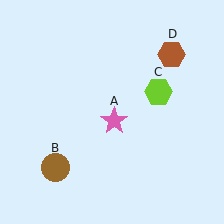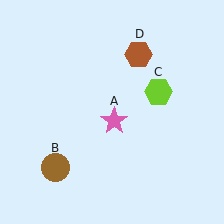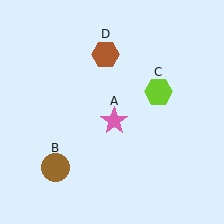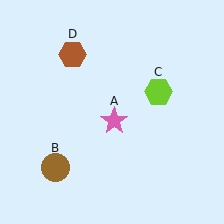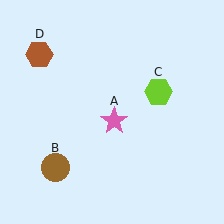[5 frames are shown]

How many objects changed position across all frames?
1 object changed position: brown hexagon (object D).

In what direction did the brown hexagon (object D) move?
The brown hexagon (object D) moved left.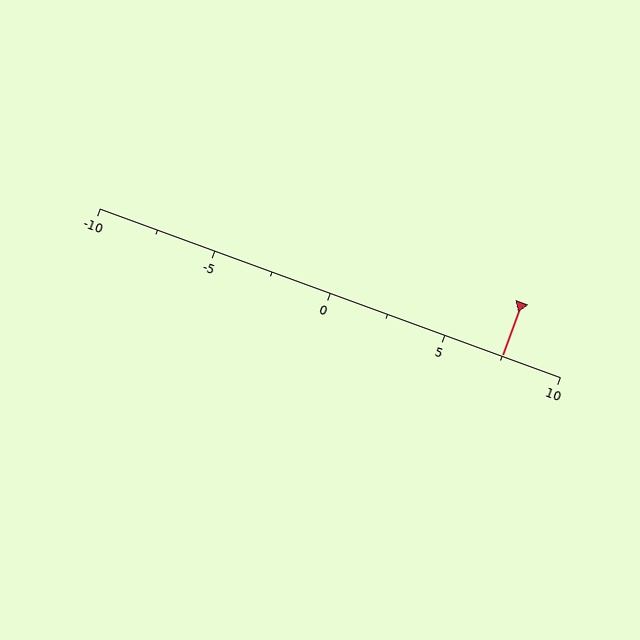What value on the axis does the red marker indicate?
The marker indicates approximately 7.5.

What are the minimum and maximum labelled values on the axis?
The axis runs from -10 to 10.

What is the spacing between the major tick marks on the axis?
The major ticks are spaced 5 apart.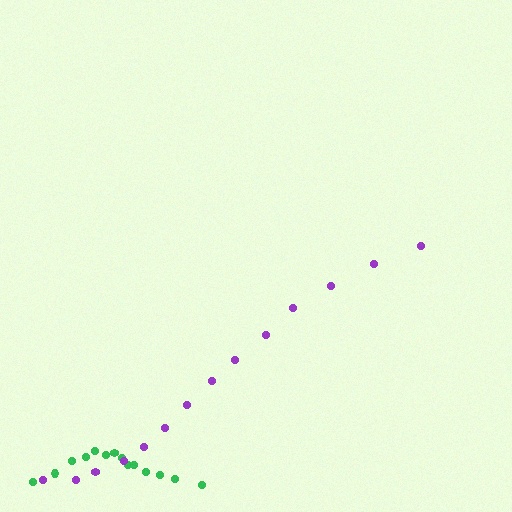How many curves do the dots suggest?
There are 2 distinct paths.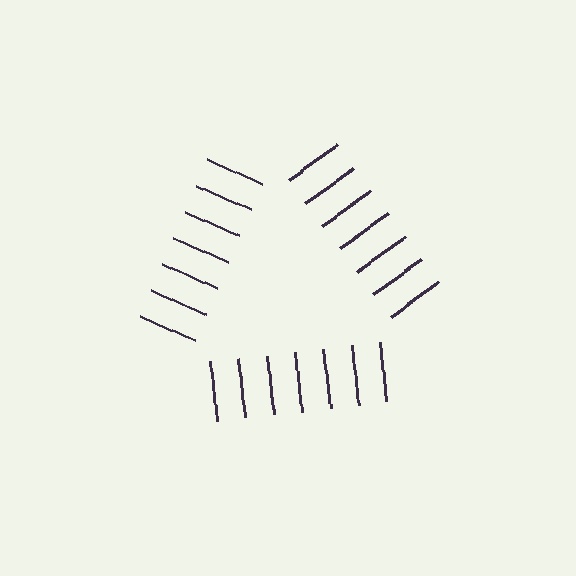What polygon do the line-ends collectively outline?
An illusory triangle — the line segments terminate on its edges but no continuous stroke is drawn.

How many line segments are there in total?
21 — 7 along each of the 3 edges.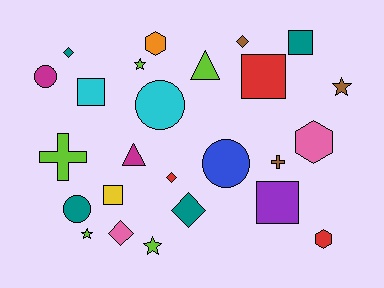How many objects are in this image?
There are 25 objects.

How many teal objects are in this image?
There are 4 teal objects.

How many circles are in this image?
There are 4 circles.